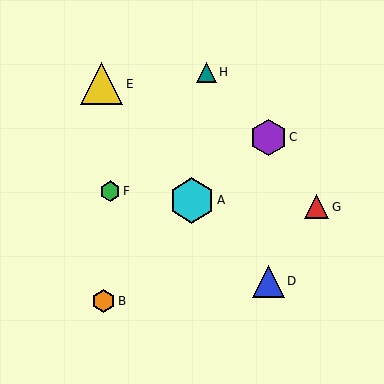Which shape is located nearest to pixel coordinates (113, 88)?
The yellow triangle (labeled E) at (102, 84) is nearest to that location.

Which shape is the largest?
The cyan hexagon (labeled A) is the largest.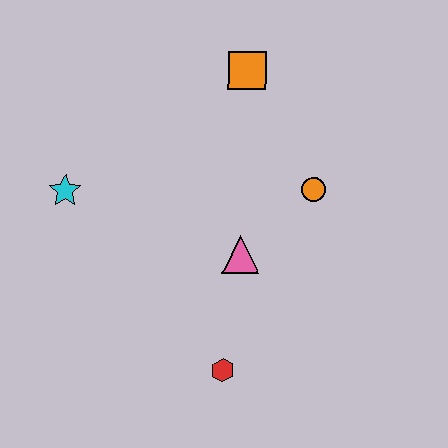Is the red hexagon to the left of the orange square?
Yes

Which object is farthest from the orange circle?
The cyan star is farthest from the orange circle.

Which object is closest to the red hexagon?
The pink triangle is closest to the red hexagon.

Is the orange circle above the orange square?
No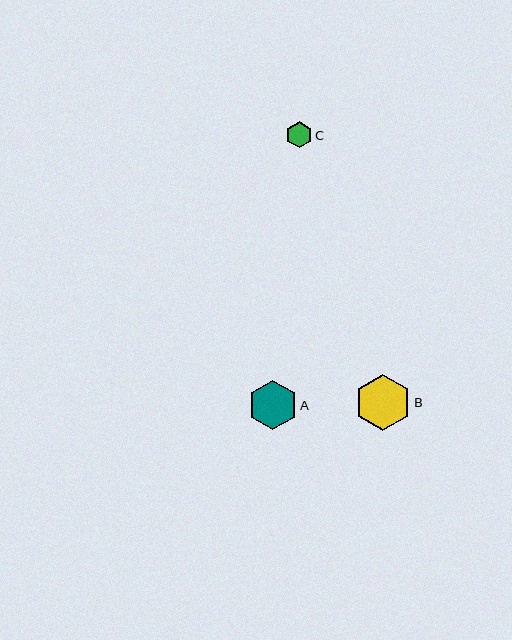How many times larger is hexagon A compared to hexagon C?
Hexagon A is approximately 1.9 times the size of hexagon C.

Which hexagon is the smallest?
Hexagon C is the smallest with a size of approximately 26 pixels.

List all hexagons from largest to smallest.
From largest to smallest: B, A, C.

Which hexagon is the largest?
Hexagon B is the largest with a size of approximately 56 pixels.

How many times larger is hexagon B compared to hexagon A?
Hexagon B is approximately 1.1 times the size of hexagon A.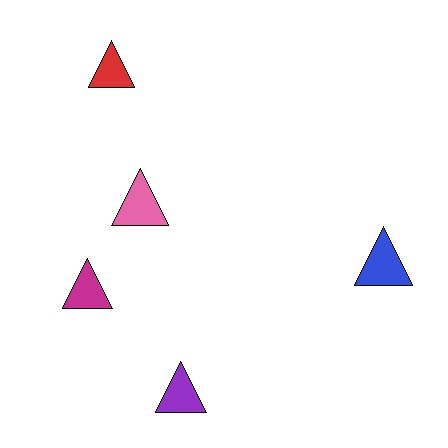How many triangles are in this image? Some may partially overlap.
There are 5 triangles.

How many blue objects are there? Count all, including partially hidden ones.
There is 1 blue object.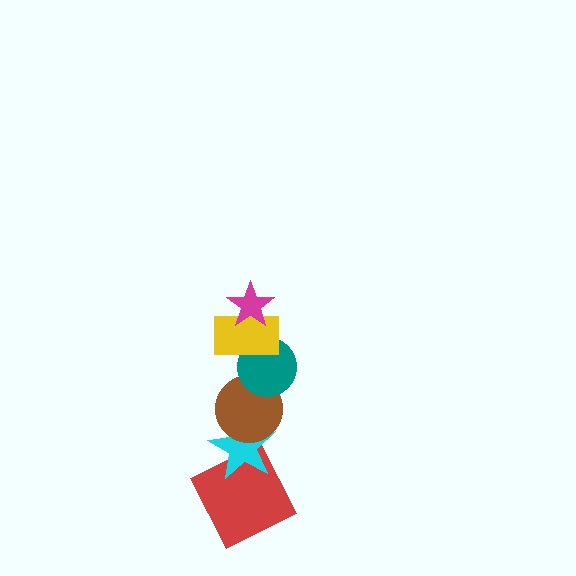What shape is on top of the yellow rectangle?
The magenta star is on top of the yellow rectangle.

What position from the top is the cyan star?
The cyan star is 5th from the top.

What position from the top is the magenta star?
The magenta star is 1st from the top.